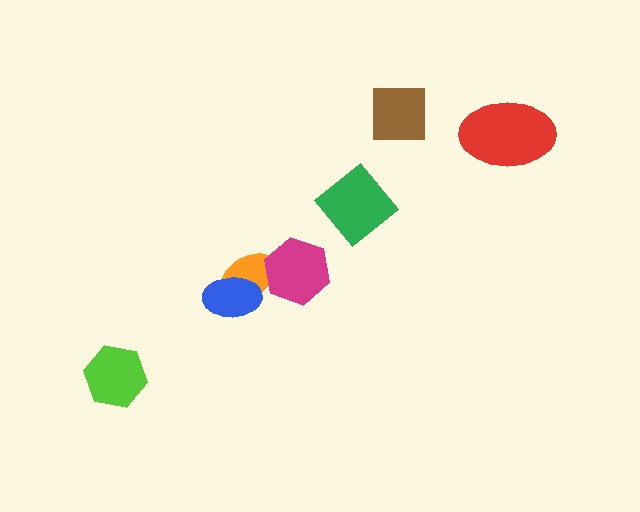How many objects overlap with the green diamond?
0 objects overlap with the green diamond.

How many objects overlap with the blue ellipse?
1 object overlaps with the blue ellipse.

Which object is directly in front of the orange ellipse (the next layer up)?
The blue ellipse is directly in front of the orange ellipse.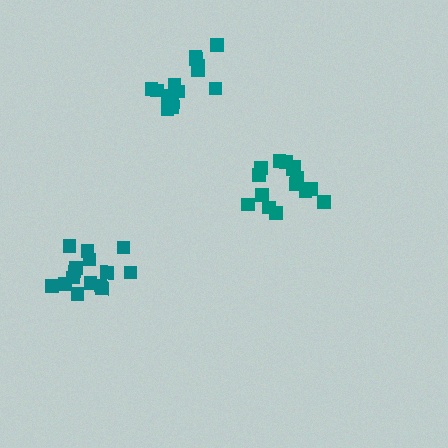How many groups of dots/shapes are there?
There are 3 groups.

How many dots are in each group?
Group 1: 15 dots, Group 2: 15 dots, Group 3: 15 dots (45 total).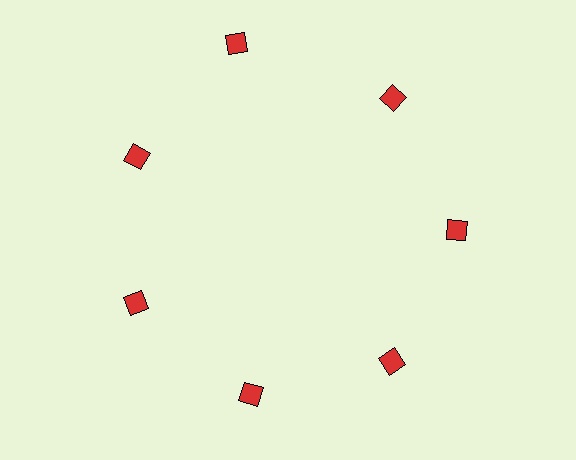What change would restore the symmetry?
The symmetry would be restored by moving it inward, back onto the ring so that all 7 diamonds sit at equal angles and equal distance from the center.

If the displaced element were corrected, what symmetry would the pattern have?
It would have 7-fold rotational symmetry — the pattern would map onto itself every 51 degrees.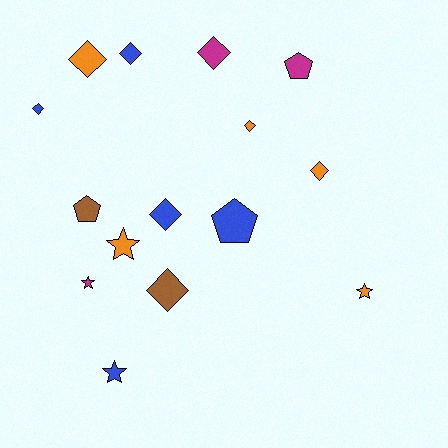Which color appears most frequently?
Orange, with 5 objects.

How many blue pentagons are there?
There is 1 blue pentagon.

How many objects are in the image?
There are 15 objects.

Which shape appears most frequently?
Diamond, with 8 objects.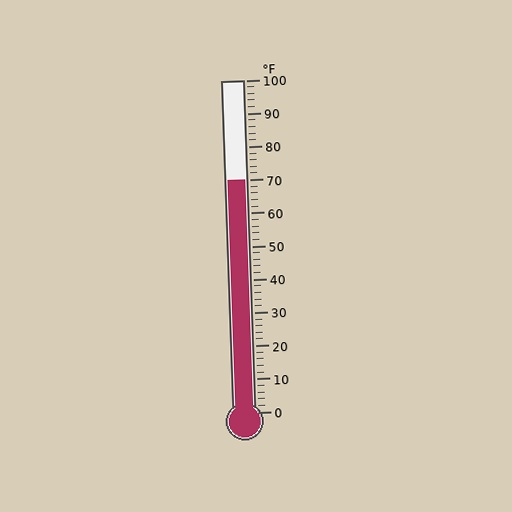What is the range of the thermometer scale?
The thermometer scale ranges from 0°F to 100°F.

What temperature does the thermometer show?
The thermometer shows approximately 70°F.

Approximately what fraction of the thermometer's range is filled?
The thermometer is filled to approximately 70% of its range.